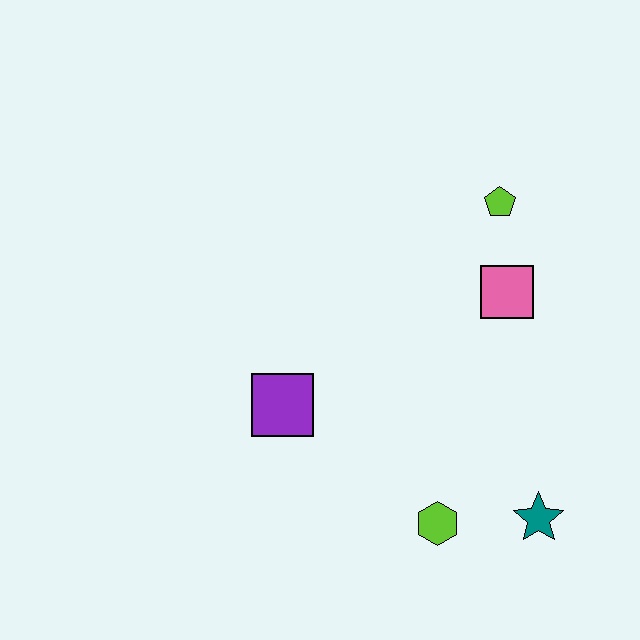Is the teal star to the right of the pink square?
Yes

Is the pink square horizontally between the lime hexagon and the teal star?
Yes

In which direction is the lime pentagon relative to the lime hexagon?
The lime pentagon is above the lime hexagon.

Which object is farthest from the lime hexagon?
The lime pentagon is farthest from the lime hexagon.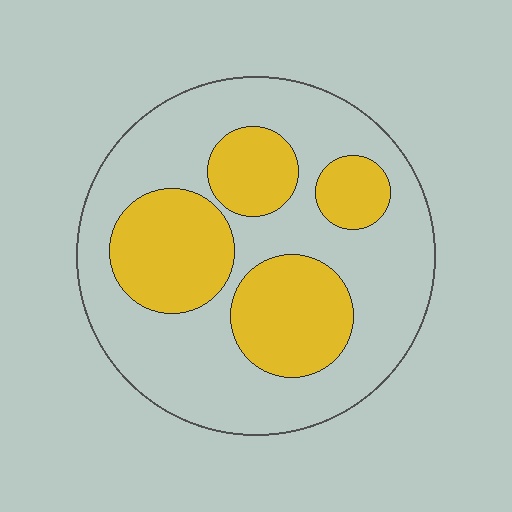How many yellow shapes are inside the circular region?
4.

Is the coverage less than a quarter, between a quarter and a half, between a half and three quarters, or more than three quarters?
Between a quarter and a half.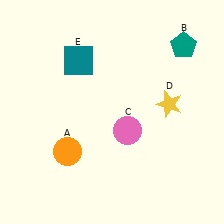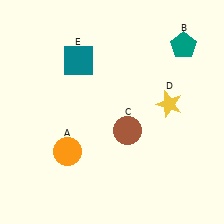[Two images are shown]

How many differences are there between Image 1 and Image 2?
There is 1 difference between the two images.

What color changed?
The circle (C) changed from pink in Image 1 to brown in Image 2.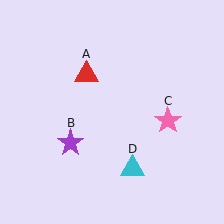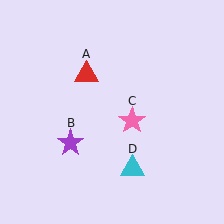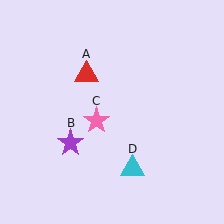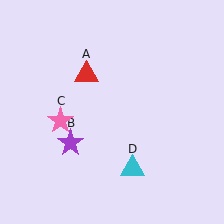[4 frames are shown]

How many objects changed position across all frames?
1 object changed position: pink star (object C).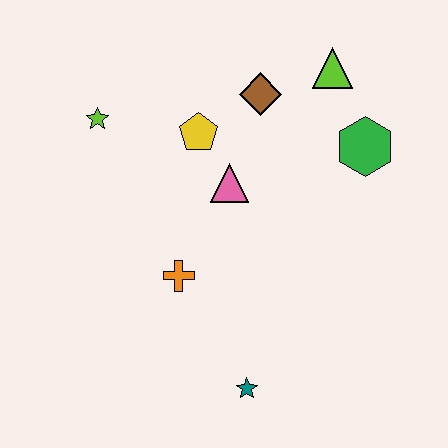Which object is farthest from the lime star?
The teal star is farthest from the lime star.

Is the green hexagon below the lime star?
Yes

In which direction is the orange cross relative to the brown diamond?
The orange cross is below the brown diamond.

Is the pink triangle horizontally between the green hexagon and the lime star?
Yes